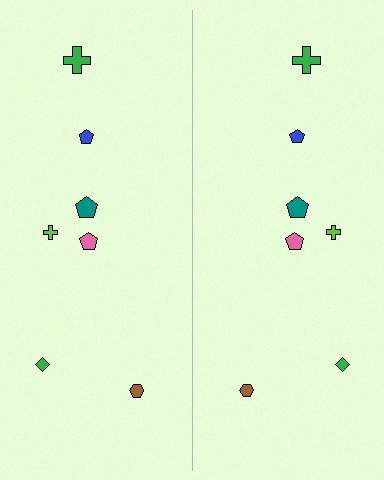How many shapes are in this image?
There are 14 shapes in this image.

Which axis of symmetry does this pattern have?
The pattern has a vertical axis of symmetry running through the center of the image.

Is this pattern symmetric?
Yes, this pattern has bilateral (reflection) symmetry.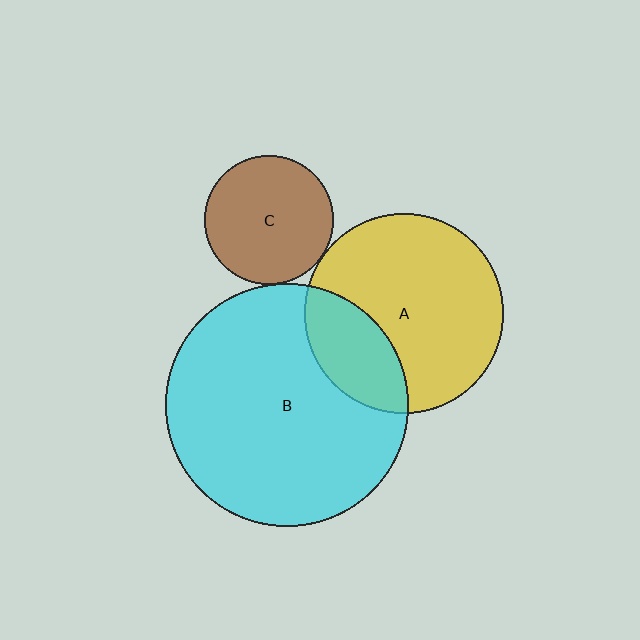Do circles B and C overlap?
Yes.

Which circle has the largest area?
Circle B (cyan).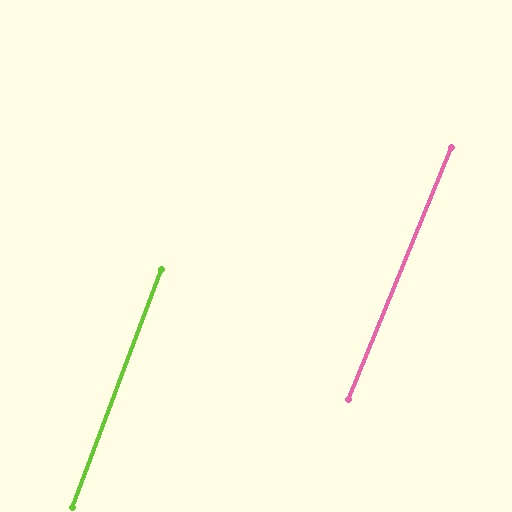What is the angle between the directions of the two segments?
Approximately 2 degrees.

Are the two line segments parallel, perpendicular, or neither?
Parallel — their directions differ by only 1.6°.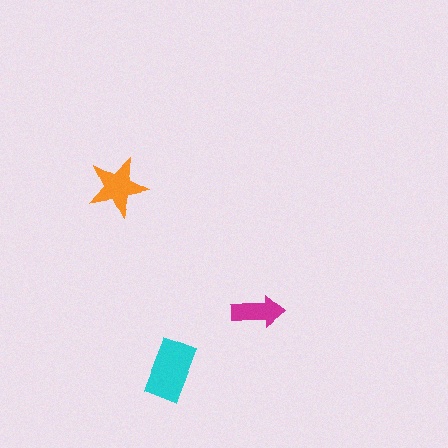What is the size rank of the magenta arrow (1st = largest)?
3rd.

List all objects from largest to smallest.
The cyan rectangle, the orange star, the magenta arrow.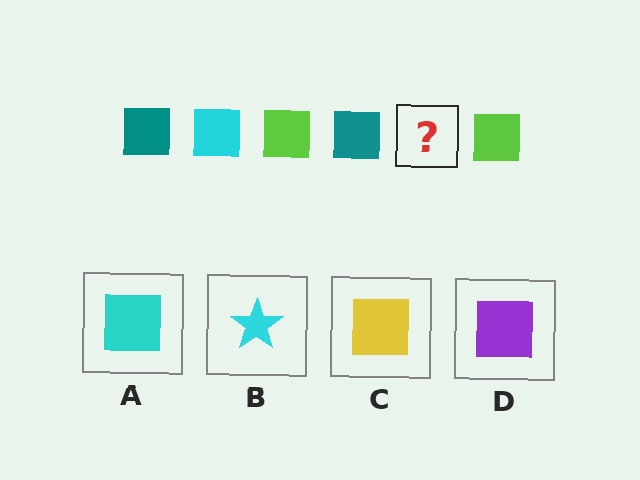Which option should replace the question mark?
Option A.